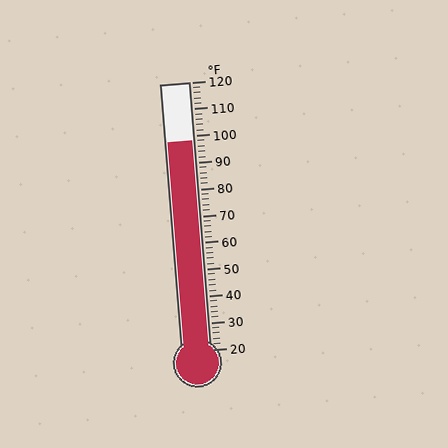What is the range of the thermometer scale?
The thermometer scale ranges from 20°F to 120°F.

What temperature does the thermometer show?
The thermometer shows approximately 98°F.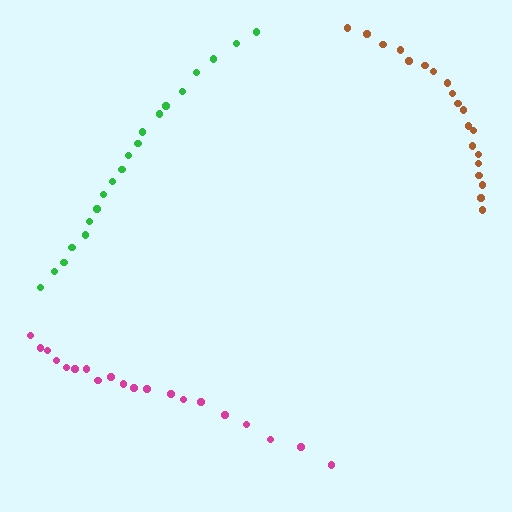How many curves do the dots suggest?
There are 3 distinct paths.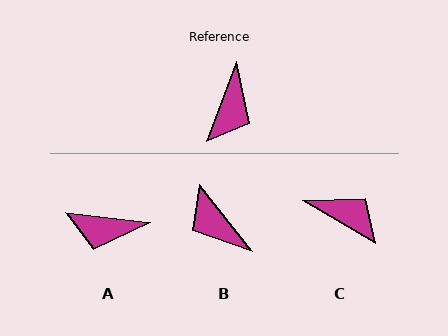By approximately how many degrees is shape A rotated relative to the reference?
Approximately 77 degrees clockwise.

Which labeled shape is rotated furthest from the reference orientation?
B, about 122 degrees away.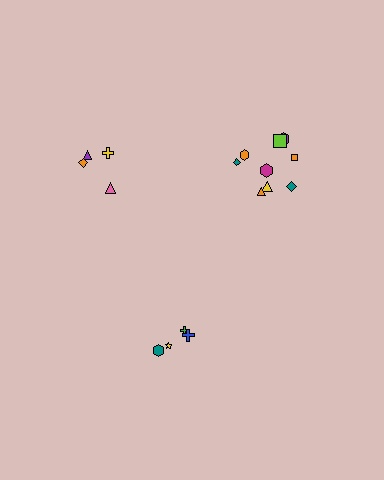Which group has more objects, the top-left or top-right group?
The top-right group.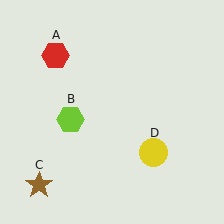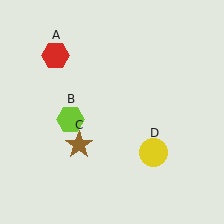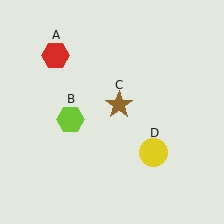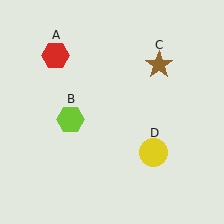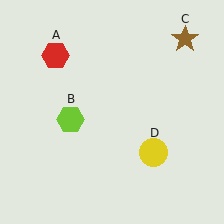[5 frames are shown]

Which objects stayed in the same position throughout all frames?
Red hexagon (object A) and lime hexagon (object B) and yellow circle (object D) remained stationary.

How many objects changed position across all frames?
1 object changed position: brown star (object C).